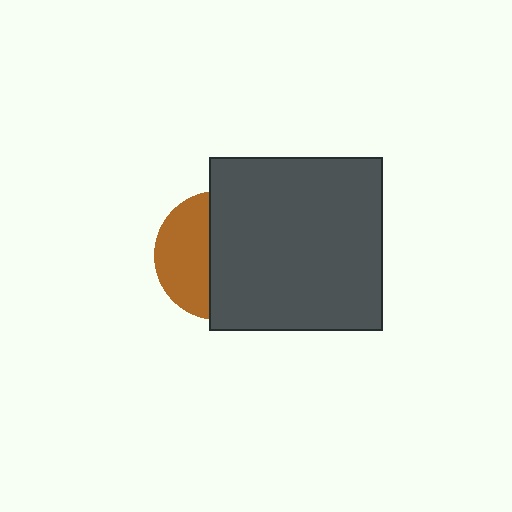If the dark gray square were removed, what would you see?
You would see the complete brown circle.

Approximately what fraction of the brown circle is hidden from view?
Roughly 58% of the brown circle is hidden behind the dark gray square.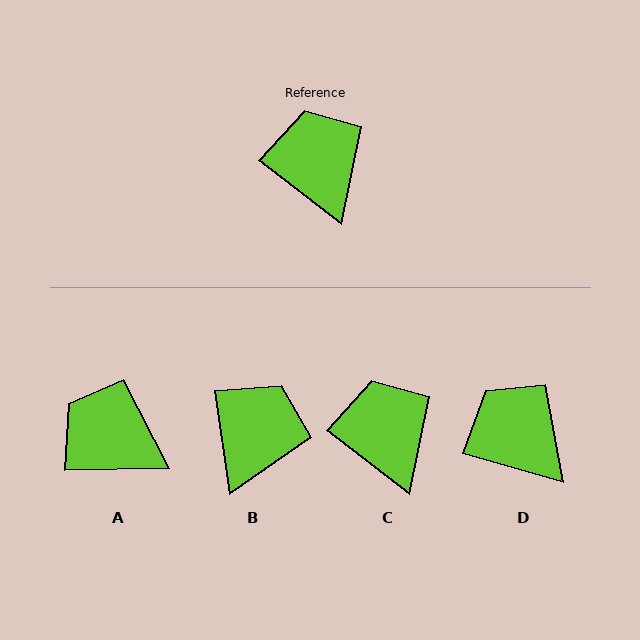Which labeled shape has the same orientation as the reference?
C.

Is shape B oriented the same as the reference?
No, it is off by about 44 degrees.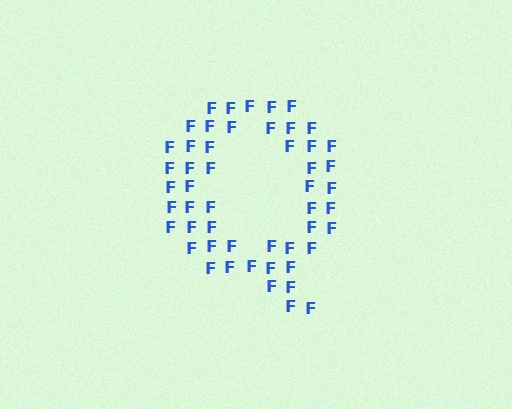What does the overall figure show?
The overall figure shows the letter Q.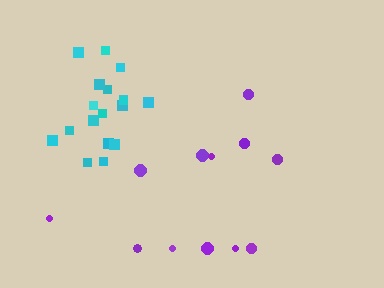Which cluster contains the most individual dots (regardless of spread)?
Cyan (18).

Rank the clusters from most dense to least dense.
cyan, purple.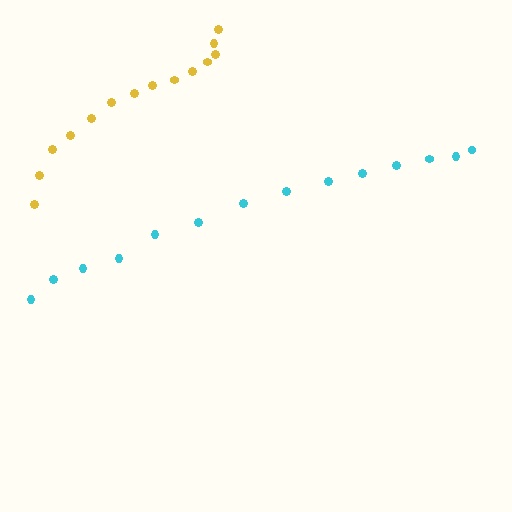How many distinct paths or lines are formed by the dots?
There are 2 distinct paths.